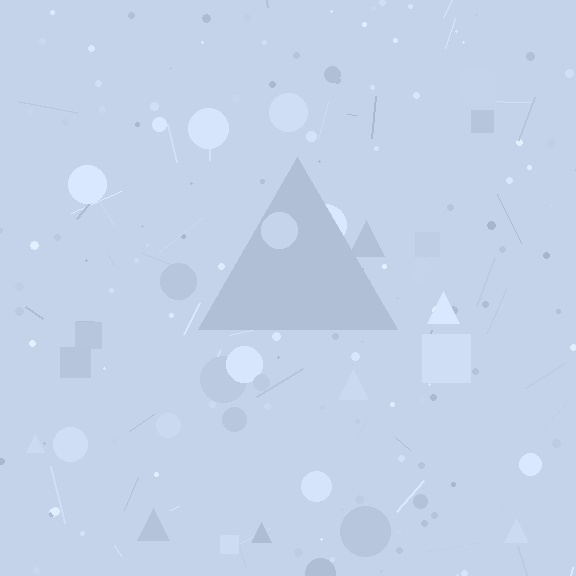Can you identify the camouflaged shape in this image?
The camouflaged shape is a triangle.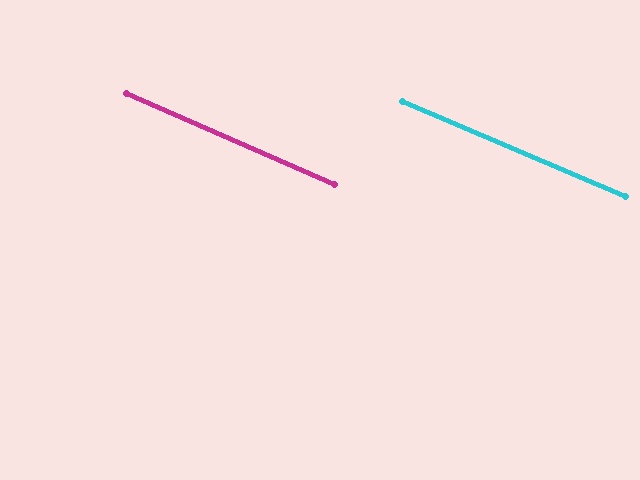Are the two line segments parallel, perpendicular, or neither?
Parallel — their directions differ by only 0.4°.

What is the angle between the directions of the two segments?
Approximately 0 degrees.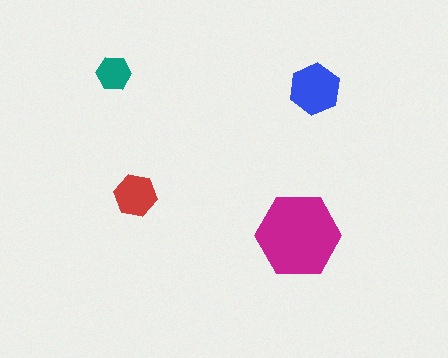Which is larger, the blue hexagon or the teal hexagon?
The blue one.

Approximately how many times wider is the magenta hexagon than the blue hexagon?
About 1.5 times wider.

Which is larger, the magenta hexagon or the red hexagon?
The magenta one.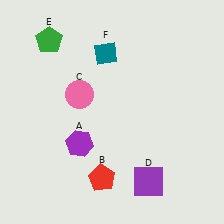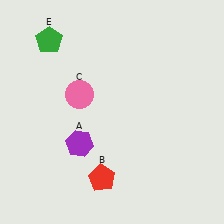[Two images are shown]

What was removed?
The purple square (D), the teal diamond (F) were removed in Image 2.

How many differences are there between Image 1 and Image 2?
There are 2 differences between the two images.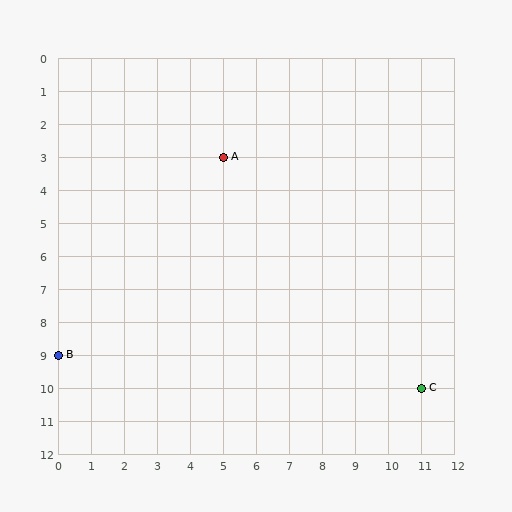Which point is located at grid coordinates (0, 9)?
Point B is at (0, 9).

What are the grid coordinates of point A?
Point A is at grid coordinates (5, 3).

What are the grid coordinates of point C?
Point C is at grid coordinates (11, 10).